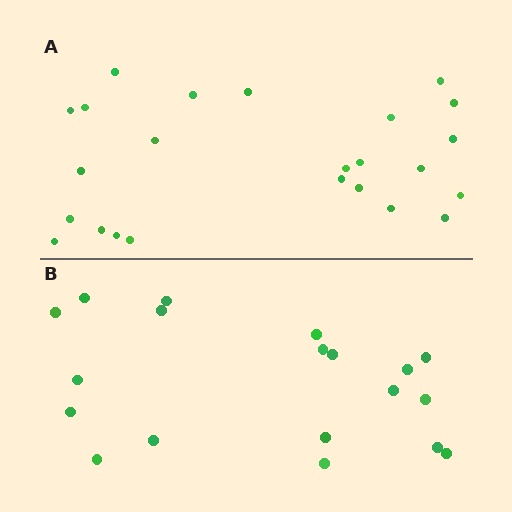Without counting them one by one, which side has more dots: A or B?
Region A (the top region) has more dots.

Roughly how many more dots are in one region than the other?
Region A has about 5 more dots than region B.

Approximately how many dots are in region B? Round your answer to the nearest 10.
About 20 dots. (The exact count is 19, which rounds to 20.)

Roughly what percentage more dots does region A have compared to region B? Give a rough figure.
About 25% more.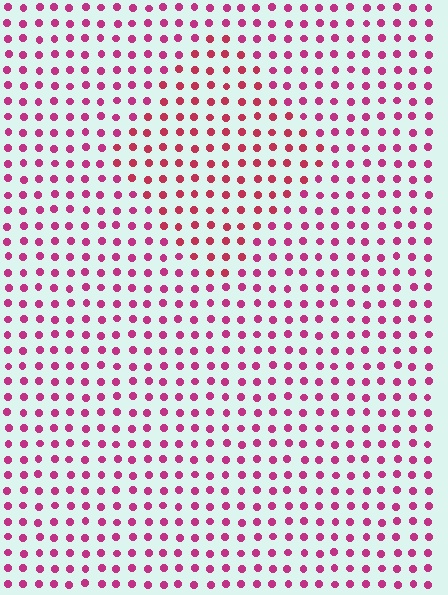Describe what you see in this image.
The image is filled with small magenta elements in a uniform arrangement. A diamond-shaped region is visible where the elements are tinted to a slightly different hue, forming a subtle color boundary.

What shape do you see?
I see a diamond.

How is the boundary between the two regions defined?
The boundary is defined purely by a slight shift in hue (about 21 degrees). Spacing, size, and orientation are identical on both sides.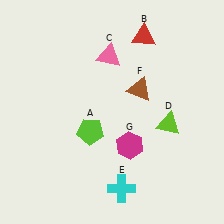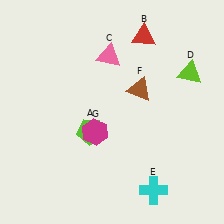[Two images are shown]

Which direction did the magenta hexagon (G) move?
The magenta hexagon (G) moved left.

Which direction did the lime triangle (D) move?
The lime triangle (D) moved up.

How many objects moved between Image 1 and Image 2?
3 objects moved between the two images.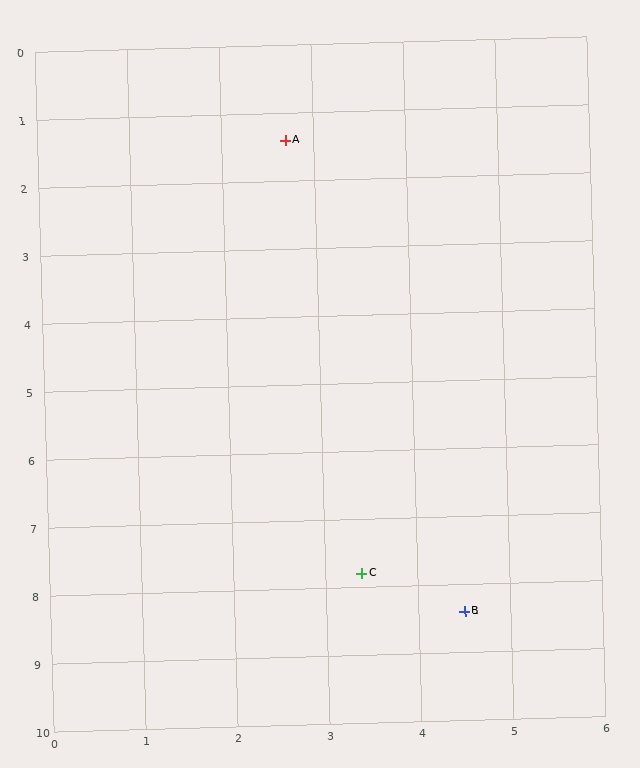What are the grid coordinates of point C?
Point C is at approximately (3.4, 7.8).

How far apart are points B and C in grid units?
Points B and C are about 1.3 grid units apart.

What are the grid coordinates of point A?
Point A is at approximately (2.7, 1.4).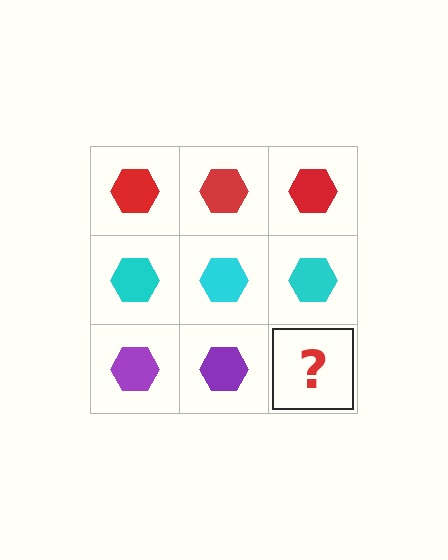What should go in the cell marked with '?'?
The missing cell should contain a purple hexagon.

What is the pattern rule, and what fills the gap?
The rule is that each row has a consistent color. The gap should be filled with a purple hexagon.